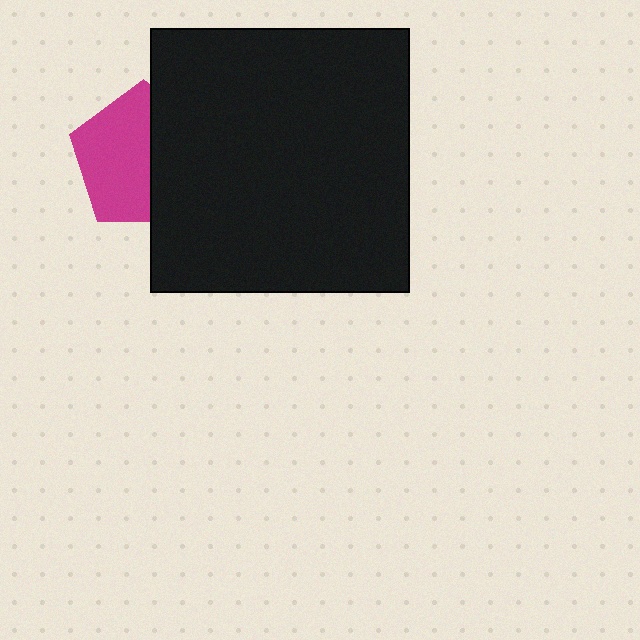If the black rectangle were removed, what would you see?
You would see the complete magenta pentagon.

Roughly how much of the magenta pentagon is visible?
About half of it is visible (roughly 56%).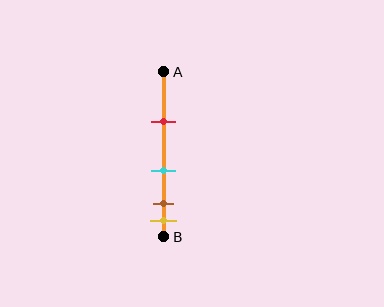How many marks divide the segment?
There are 4 marks dividing the segment.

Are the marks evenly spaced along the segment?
No, the marks are not evenly spaced.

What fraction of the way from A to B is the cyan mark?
The cyan mark is approximately 60% (0.6) of the way from A to B.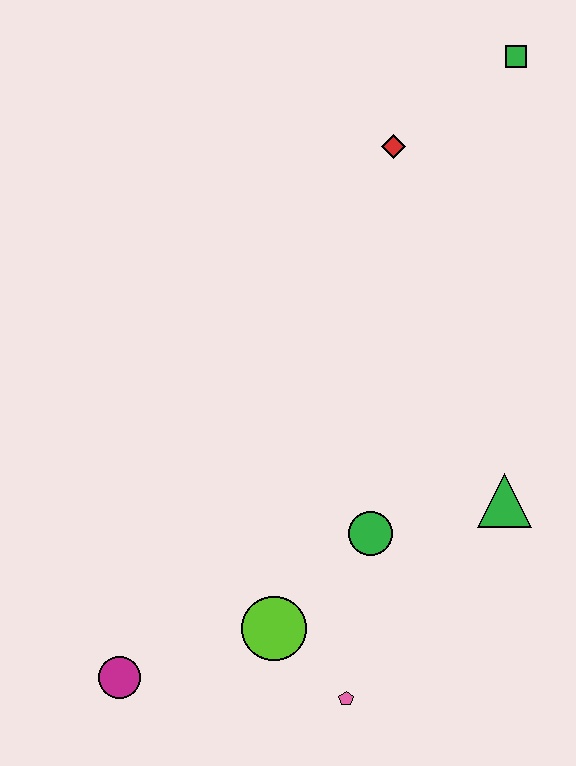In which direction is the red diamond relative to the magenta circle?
The red diamond is above the magenta circle.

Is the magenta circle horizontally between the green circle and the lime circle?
No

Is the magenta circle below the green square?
Yes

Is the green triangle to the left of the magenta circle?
No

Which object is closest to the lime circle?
The pink pentagon is closest to the lime circle.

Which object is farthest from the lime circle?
The green square is farthest from the lime circle.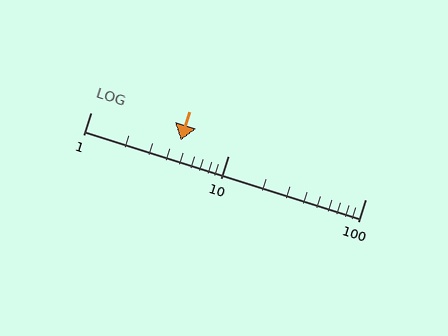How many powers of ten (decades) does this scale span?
The scale spans 2 decades, from 1 to 100.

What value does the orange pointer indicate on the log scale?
The pointer indicates approximately 4.5.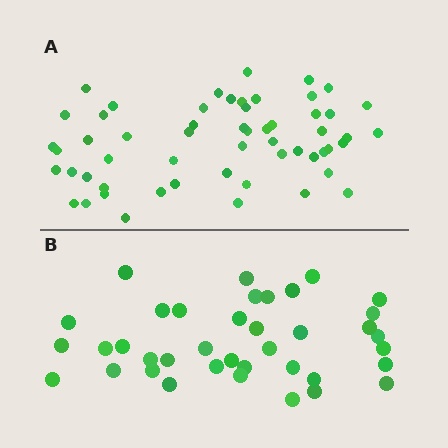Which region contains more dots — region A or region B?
Region A (the top region) has more dots.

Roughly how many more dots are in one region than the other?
Region A has approximately 20 more dots than region B.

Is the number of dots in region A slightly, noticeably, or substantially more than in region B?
Region A has substantially more. The ratio is roughly 1.5 to 1.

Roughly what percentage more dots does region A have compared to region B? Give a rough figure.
About 45% more.